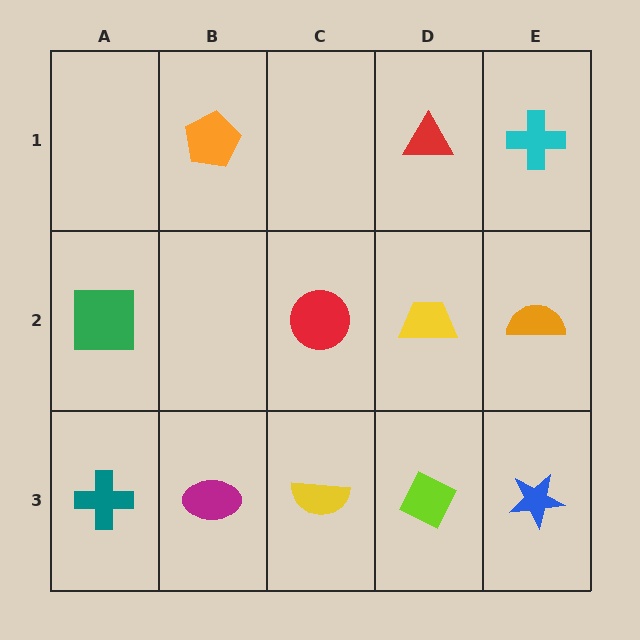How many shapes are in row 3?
5 shapes.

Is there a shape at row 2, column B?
No, that cell is empty.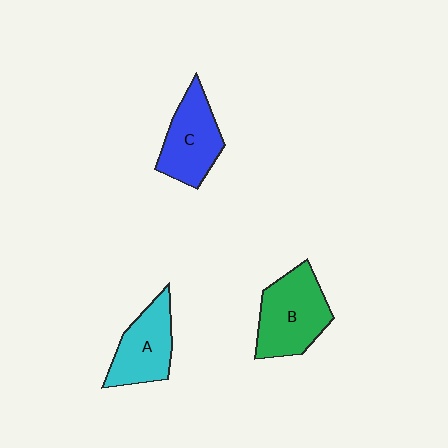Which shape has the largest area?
Shape B (green).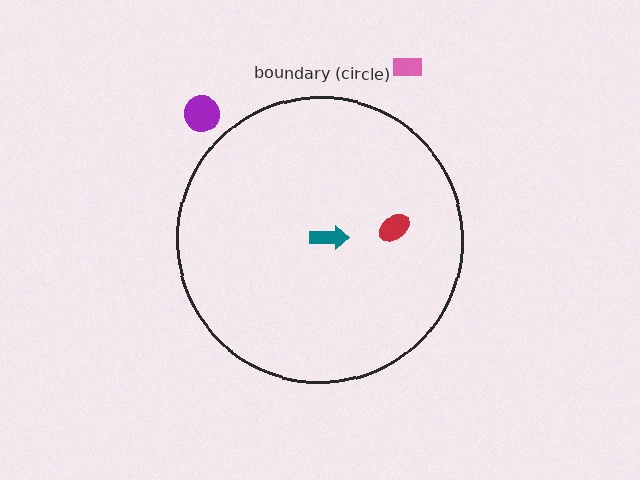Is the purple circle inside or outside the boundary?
Outside.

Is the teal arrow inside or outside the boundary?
Inside.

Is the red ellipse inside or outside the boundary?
Inside.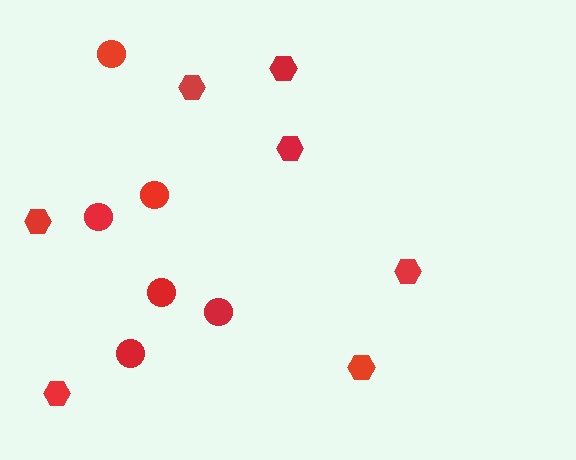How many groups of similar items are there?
There are 2 groups: one group of circles (6) and one group of hexagons (7).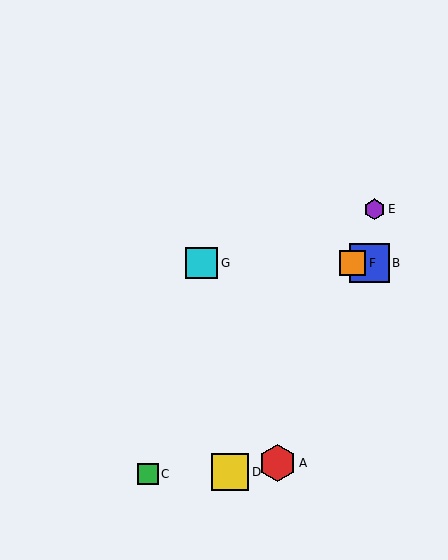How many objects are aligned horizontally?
3 objects (B, F, G) are aligned horizontally.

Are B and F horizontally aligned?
Yes, both are at y≈263.